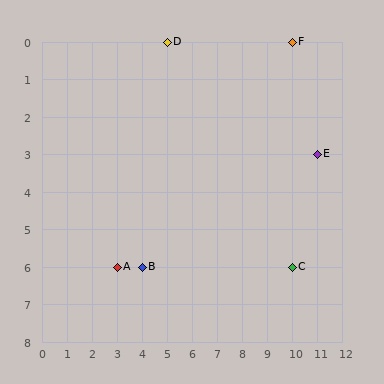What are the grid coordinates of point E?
Point E is at grid coordinates (11, 3).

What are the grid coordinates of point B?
Point B is at grid coordinates (4, 6).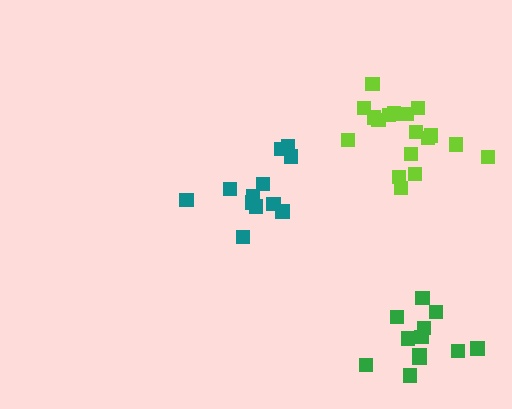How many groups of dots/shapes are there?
There are 3 groups.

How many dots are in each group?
Group 1: 12 dots, Group 2: 18 dots, Group 3: 12 dots (42 total).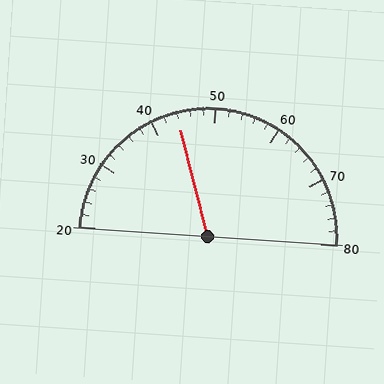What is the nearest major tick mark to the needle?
The nearest major tick mark is 40.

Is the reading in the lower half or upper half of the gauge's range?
The reading is in the lower half of the range (20 to 80).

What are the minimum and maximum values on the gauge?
The gauge ranges from 20 to 80.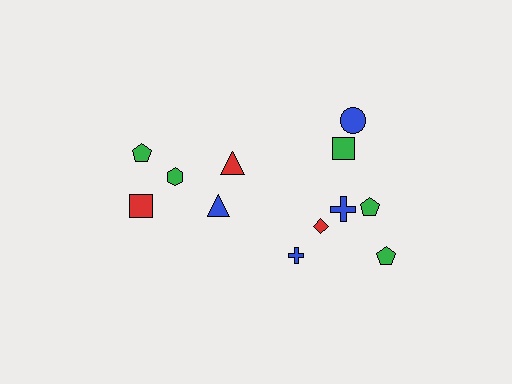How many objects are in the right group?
There are 7 objects.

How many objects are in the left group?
There are 5 objects.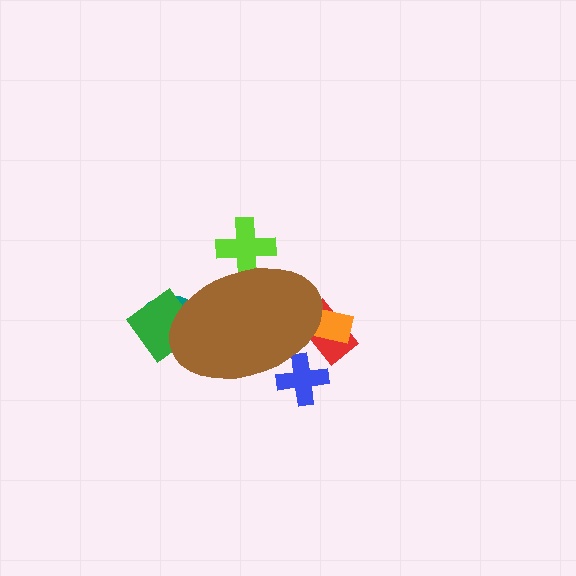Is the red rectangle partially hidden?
Yes, the red rectangle is partially hidden behind the brown ellipse.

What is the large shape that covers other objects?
A brown ellipse.